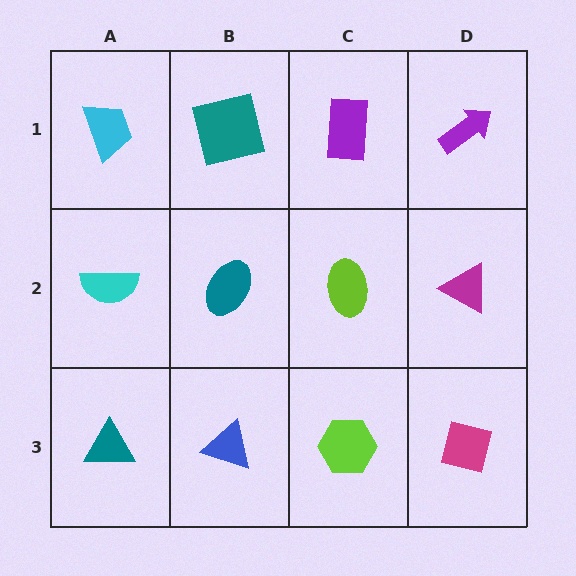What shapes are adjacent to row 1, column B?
A teal ellipse (row 2, column B), a cyan trapezoid (row 1, column A), a purple rectangle (row 1, column C).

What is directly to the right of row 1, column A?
A teal square.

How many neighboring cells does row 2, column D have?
3.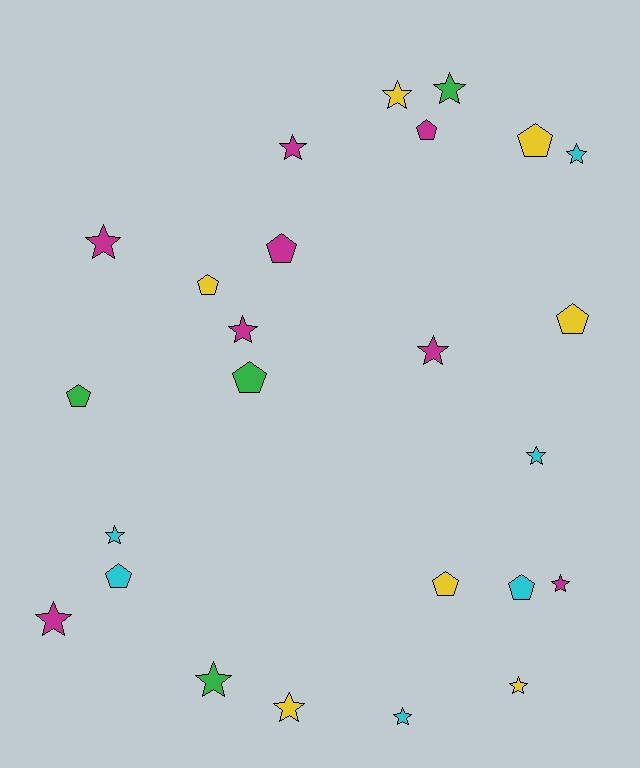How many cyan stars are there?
There are 4 cyan stars.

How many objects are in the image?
There are 25 objects.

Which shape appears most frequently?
Star, with 15 objects.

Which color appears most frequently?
Magenta, with 8 objects.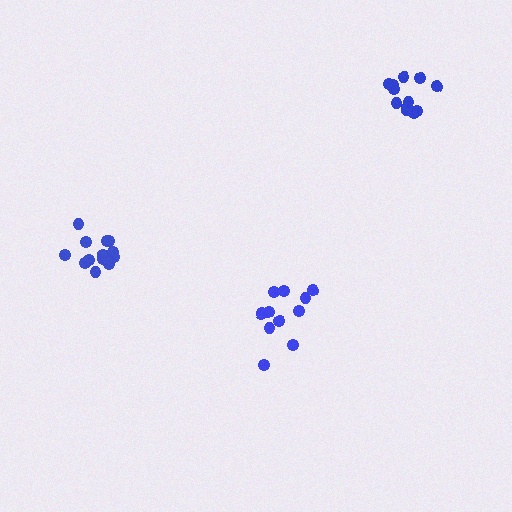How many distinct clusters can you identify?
There are 3 distinct clusters.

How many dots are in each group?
Group 1: 12 dots, Group 2: 14 dots, Group 3: 12 dots (38 total).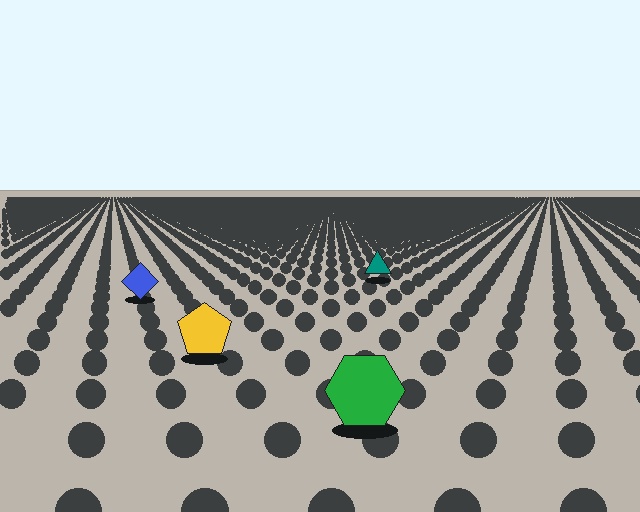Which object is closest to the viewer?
The green hexagon is closest. The texture marks near it are larger and more spread out.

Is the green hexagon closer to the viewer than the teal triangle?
Yes. The green hexagon is closer — you can tell from the texture gradient: the ground texture is coarser near it.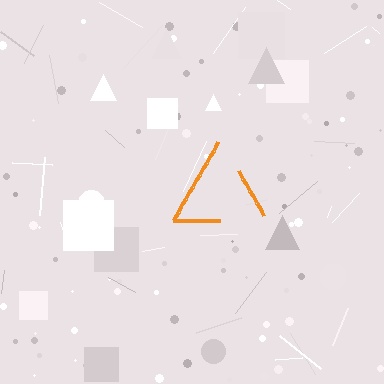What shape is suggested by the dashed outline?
The dashed outline suggests a triangle.